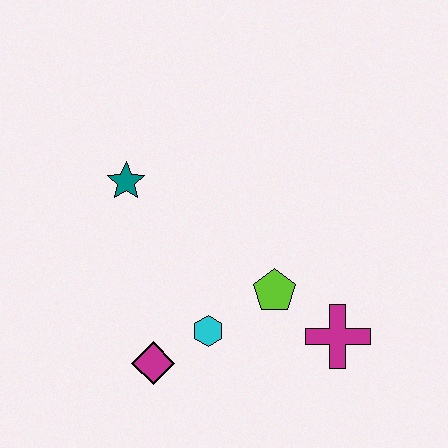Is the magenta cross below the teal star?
Yes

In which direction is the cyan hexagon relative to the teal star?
The cyan hexagon is below the teal star.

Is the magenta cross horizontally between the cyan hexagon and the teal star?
No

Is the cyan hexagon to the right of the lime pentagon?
No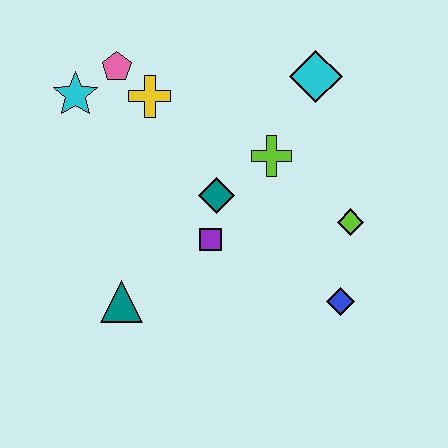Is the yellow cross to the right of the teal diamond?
No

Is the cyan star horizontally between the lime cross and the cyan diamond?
No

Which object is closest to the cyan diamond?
The lime cross is closest to the cyan diamond.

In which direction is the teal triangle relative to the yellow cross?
The teal triangle is below the yellow cross.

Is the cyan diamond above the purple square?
Yes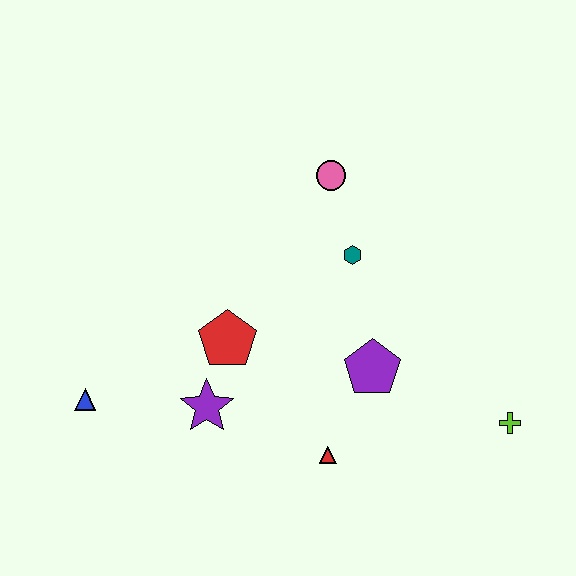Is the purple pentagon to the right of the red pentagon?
Yes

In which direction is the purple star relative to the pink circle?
The purple star is below the pink circle.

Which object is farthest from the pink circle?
The blue triangle is farthest from the pink circle.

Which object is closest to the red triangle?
The purple pentagon is closest to the red triangle.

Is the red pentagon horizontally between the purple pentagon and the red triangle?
No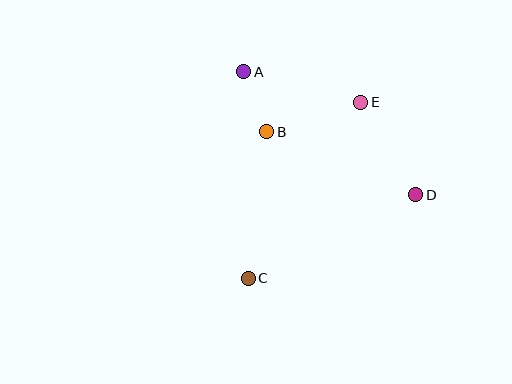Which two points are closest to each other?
Points A and B are closest to each other.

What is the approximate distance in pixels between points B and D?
The distance between B and D is approximately 162 pixels.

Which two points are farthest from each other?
Points A and D are farthest from each other.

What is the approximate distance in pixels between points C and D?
The distance between C and D is approximately 187 pixels.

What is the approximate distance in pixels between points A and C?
The distance between A and C is approximately 207 pixels.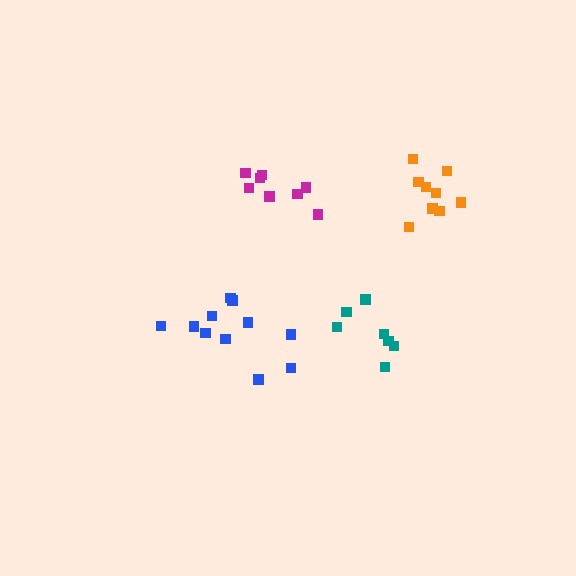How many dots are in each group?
Group 1: 7 dots, Group 2: 8 dots, Group 3: 9 dots, Group 4: 11 dots (35 total).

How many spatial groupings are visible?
There are 4 spatial groupings.